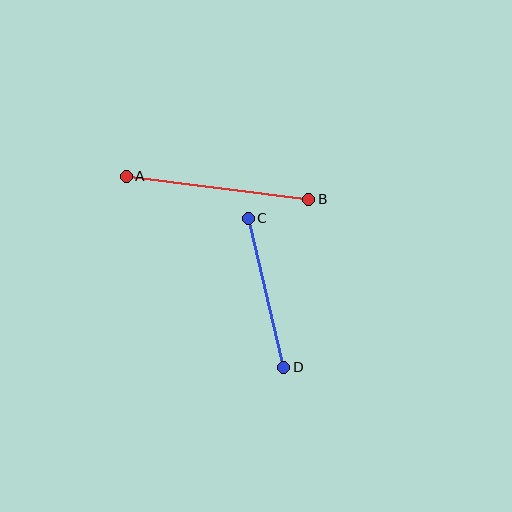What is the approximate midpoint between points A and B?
The midpoint is at approximately (217, 188) pixels.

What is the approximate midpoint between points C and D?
The midpoint is at approximately (266, 293) pixels.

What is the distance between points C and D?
The distance is approximately 153 pixels.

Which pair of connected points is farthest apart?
Points A and B are farthest apart.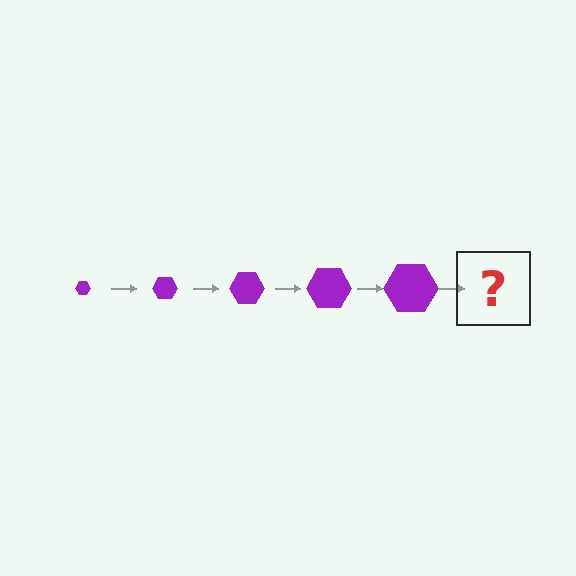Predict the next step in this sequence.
The next step is a purple hexagon, larger than the previous one.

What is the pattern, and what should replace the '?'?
The pattern is that the hexagon gets progressively larger each step. The '?' should be a purple hexagon, larger than the previous one.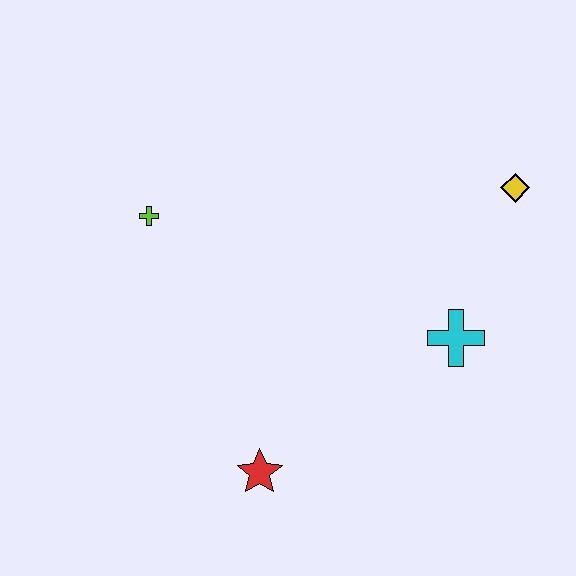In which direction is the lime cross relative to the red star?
The lime cross is above the red star.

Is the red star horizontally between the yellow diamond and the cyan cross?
No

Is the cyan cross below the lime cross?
Yes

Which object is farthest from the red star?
The yellow diamond is farthest from the red star.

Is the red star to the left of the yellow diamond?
Yes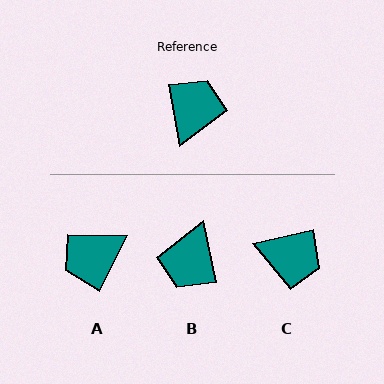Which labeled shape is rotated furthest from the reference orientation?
B, about 179 degrees away.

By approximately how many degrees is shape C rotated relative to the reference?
Approximately 87 degrees clockwise.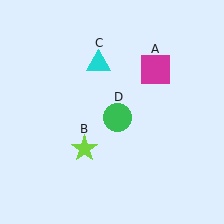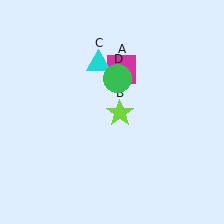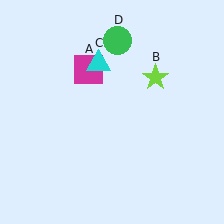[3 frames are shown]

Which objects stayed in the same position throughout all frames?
Cyan triangle (object C) remained stationary.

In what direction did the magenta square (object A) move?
The magenta square (object A) moved left.